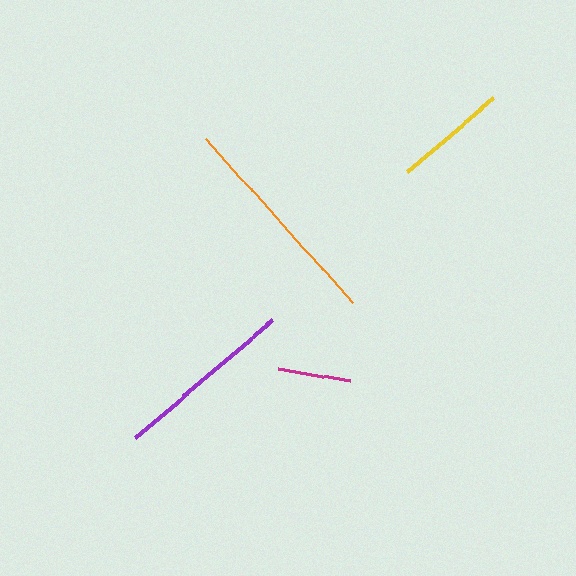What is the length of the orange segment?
The orange segment is approximately 221 pixels long.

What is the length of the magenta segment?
The magenta segment is approximately 72 pixels long.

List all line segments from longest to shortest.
From longest to shortest: orange, purple, yellow, magenta.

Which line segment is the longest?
The orange line is the longest at approximately 221 pixels.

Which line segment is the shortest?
The magenta line is the shortest at approximately 72 pixels.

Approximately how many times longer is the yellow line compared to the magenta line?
The yellow line is approximately 1.6 times the length of the magenta line.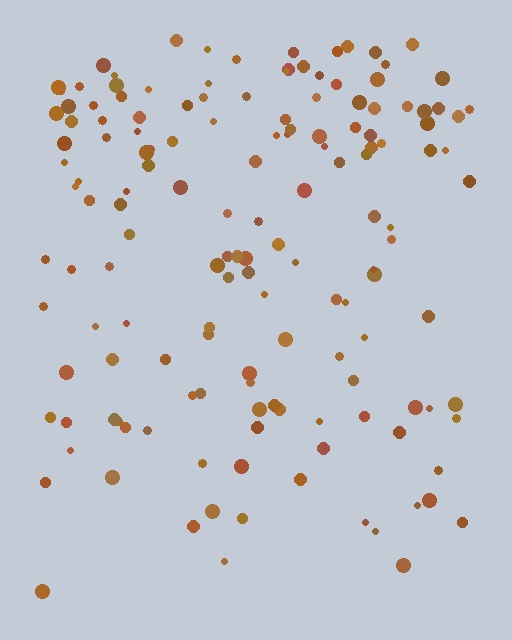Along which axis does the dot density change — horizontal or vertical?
Vertical.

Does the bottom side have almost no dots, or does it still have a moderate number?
Still a moderate number, just noticeably fewer than the top.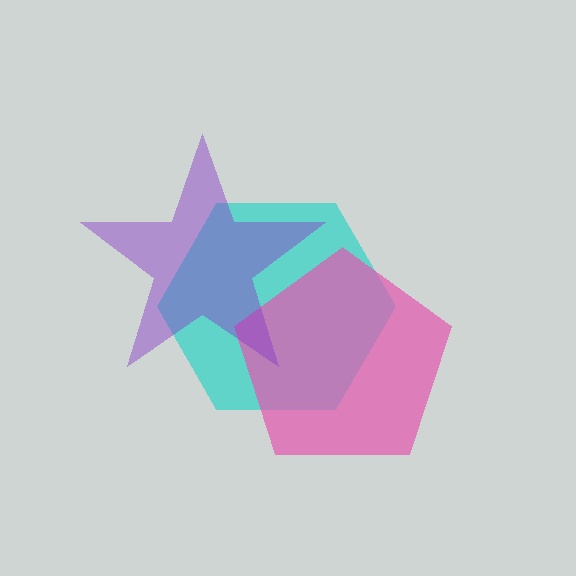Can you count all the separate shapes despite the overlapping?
Yes, there are 3 separate shapes.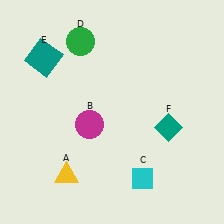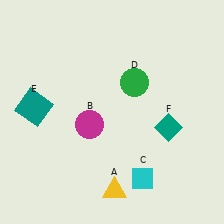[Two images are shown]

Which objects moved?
The objects that moved are: the yellow triangle (A), the green circle (D), the teal square (E).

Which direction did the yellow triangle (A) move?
The yellow triangle (A) moved right.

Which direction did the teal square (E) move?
The teal square (E) moved down.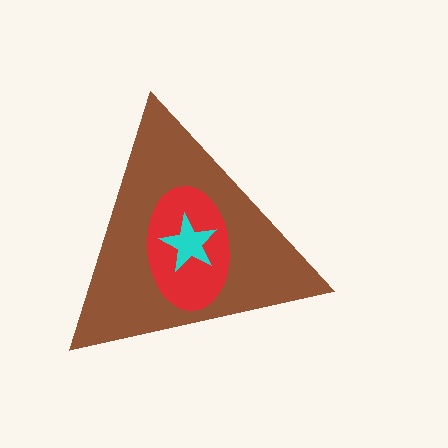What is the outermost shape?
The brown triangle.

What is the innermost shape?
The cyan star.